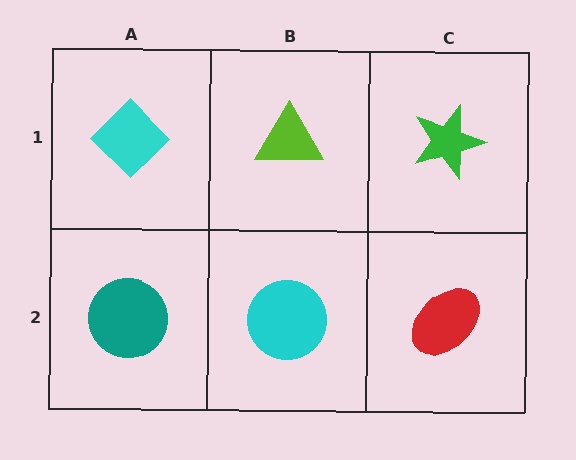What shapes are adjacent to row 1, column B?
A cyan circle (row 2, column B), a cyan diamond (row 1, column A), a green star (row 1, column C).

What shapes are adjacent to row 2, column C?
A green star (row 1, column C), a cyan circle (row 2, column B).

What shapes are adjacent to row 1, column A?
A teal circle (row 2, column A), a lime triangle (row 1, column B).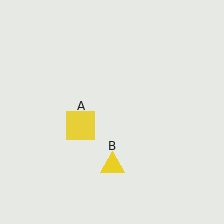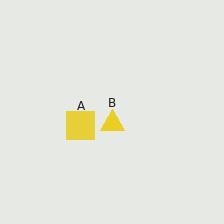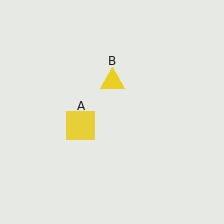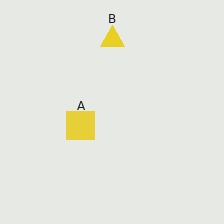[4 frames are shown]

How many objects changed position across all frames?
1 object changed position: yellow triangle (object B).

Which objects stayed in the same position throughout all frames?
Yellow square (object A) remained stationary.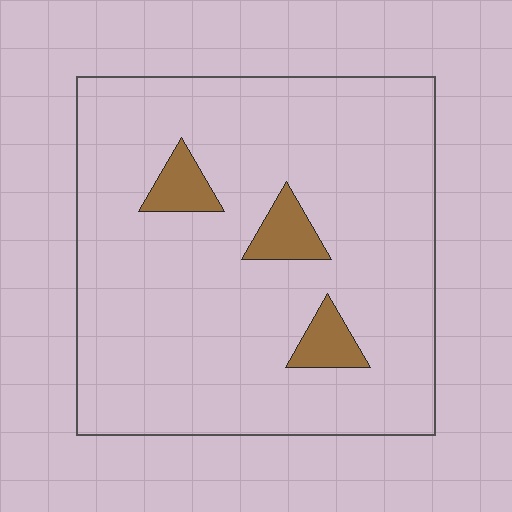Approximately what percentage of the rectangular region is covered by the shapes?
Approximately 10%.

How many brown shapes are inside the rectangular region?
3.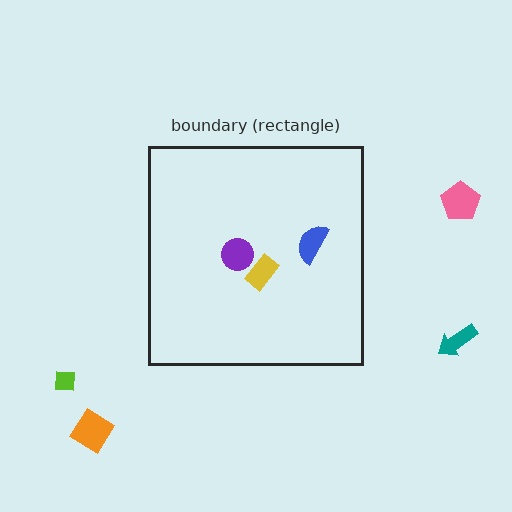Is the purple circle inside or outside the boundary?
Inside.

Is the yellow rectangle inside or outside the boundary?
Inside.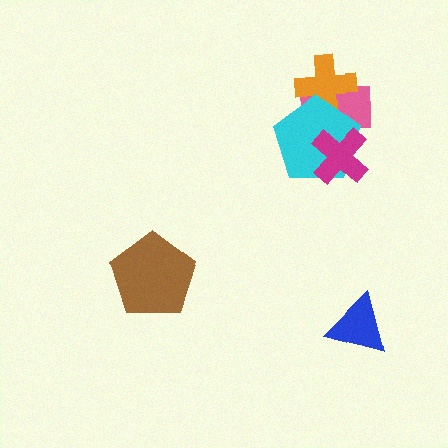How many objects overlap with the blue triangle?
0 objects overlap with the blue triangle.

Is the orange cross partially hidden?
Yes, it is partially covered by another shape.